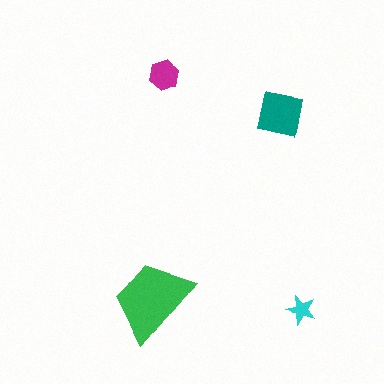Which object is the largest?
The green trapezoid.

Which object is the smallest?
The cyan star.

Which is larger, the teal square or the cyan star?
The teal square.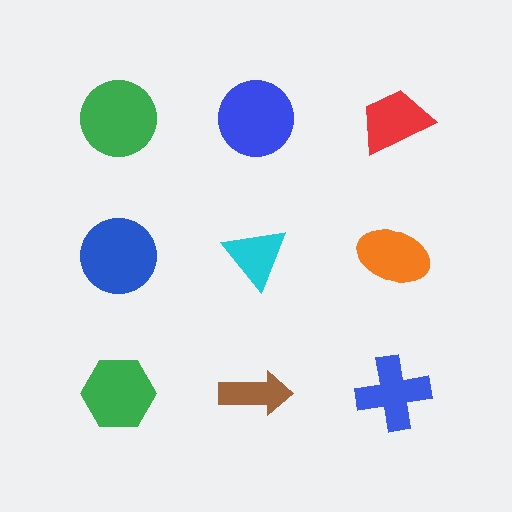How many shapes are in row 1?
3 shapes.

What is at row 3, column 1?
A green hexagon.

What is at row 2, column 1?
A blue circle.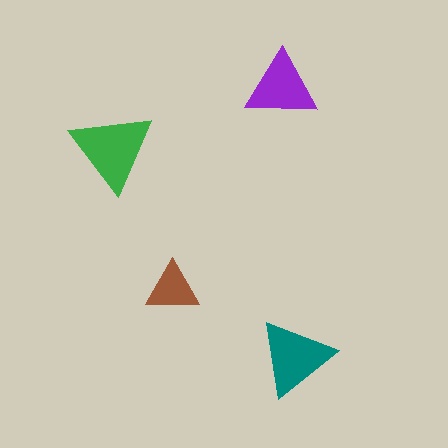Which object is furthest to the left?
The green triangle is leftmost.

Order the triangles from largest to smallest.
the green one, the teal one, the purple one, the brown one.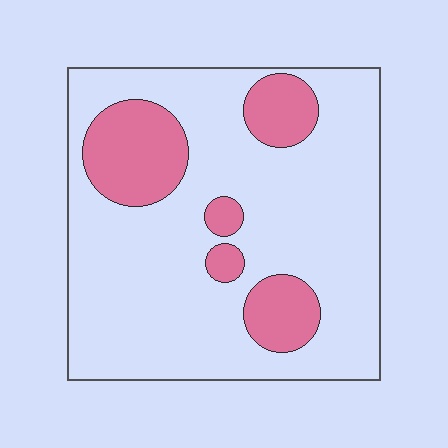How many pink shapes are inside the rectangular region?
5.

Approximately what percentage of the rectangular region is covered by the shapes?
Approximately 20%.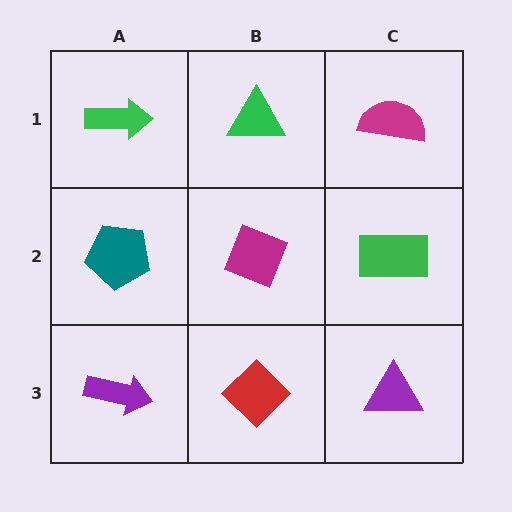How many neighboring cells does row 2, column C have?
3.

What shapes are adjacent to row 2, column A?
A green arrow (row 1, column A), a purple arrow (row 3, column A), a magenta diamond (row 2, column B).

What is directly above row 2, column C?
A magenta semicircle.